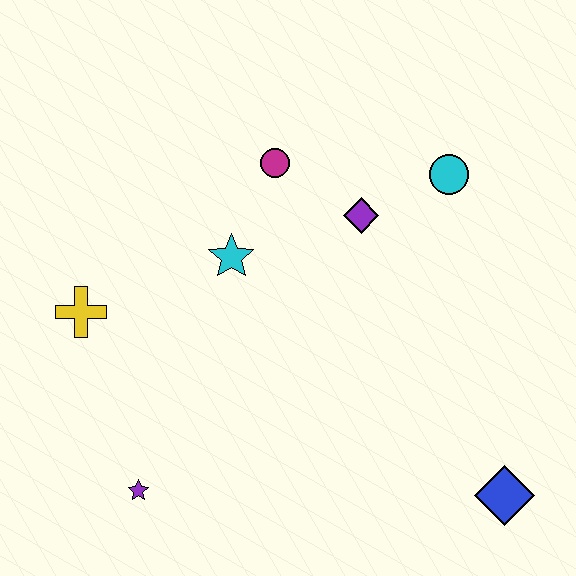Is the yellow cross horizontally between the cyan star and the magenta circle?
No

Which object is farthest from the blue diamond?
The yellow cross is farthest from the blue diamond.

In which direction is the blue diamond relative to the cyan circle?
The blue diamond is below the cyan circle.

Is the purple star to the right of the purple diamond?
No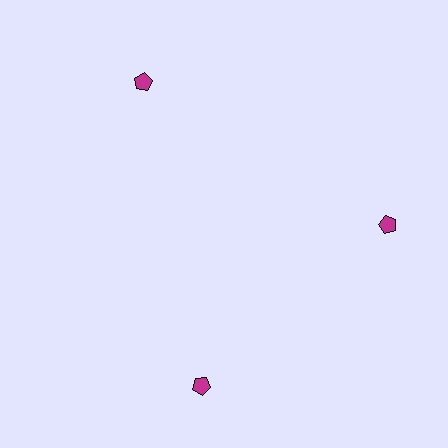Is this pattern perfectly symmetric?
No. The 3 magenta pentagons are arranged in a ring, but one element near the 7 o'clock position is rotated out of alignment along the ring, breaking the 3-fold rotational symmetry.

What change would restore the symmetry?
The symmetry would be restored by rotating it back into even spacing with its neighbors so that all 3 pentagons sit at equal angles and equal distance from the center.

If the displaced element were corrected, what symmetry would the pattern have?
It would have 3-fold rotational symmetry — the pattern would map onto itself every 120 degrees.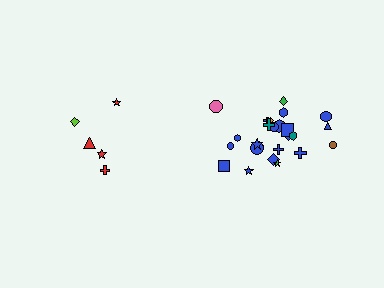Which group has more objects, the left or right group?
The right group.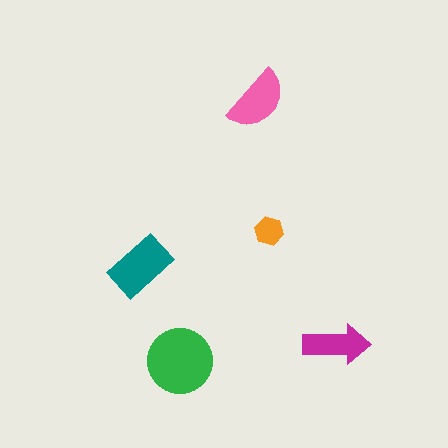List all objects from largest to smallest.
The green circle, the teal rectangle, the pink semicircle, the magenta arrow, the orange hexagon.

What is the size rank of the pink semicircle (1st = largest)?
3rd.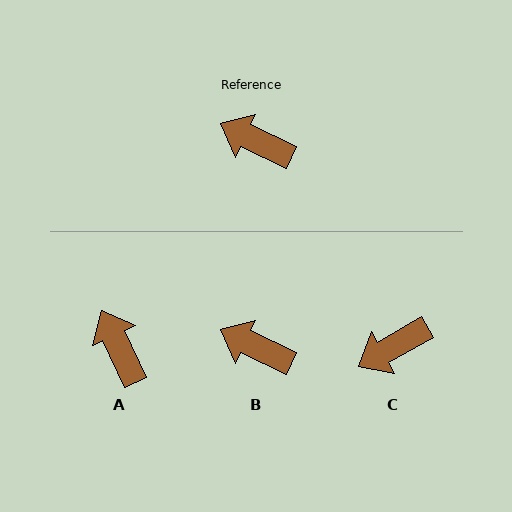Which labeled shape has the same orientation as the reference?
B.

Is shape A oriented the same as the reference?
No, it is off by about 40 degrees.